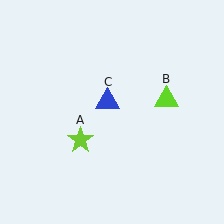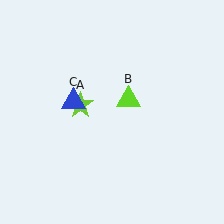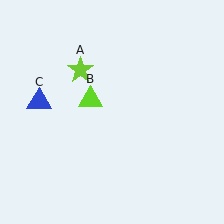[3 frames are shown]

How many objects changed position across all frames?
3 objects changed position: lime star (object A), lime triangle (object B), blue triangle (object C).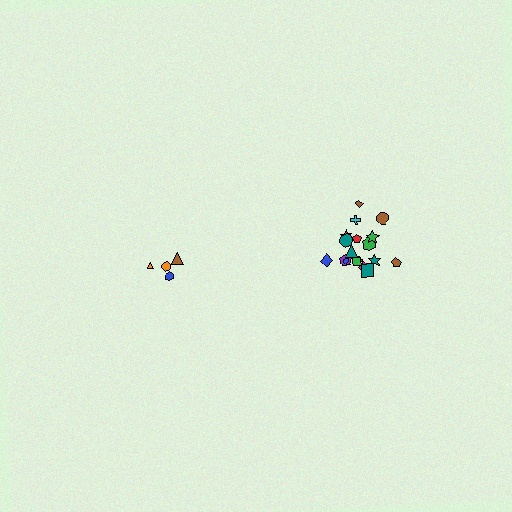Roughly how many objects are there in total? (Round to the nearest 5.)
Roughly 20 objects in total.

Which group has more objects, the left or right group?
The right group.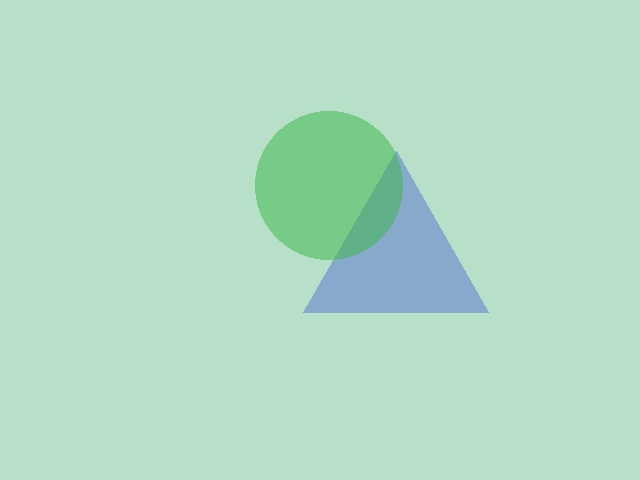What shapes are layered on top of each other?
The layered shapes are: a blue triangle, a green circle.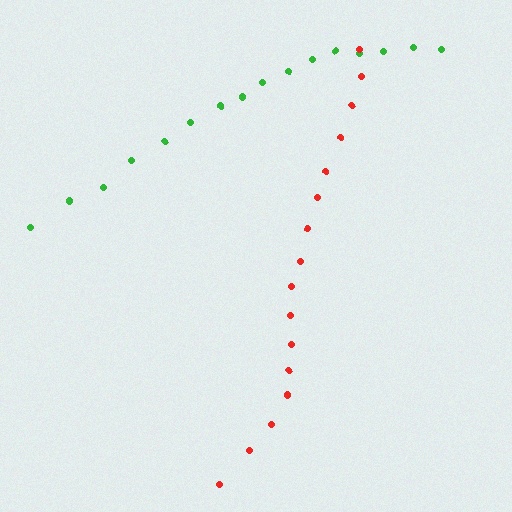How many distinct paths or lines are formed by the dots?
There are 2 distinct paths.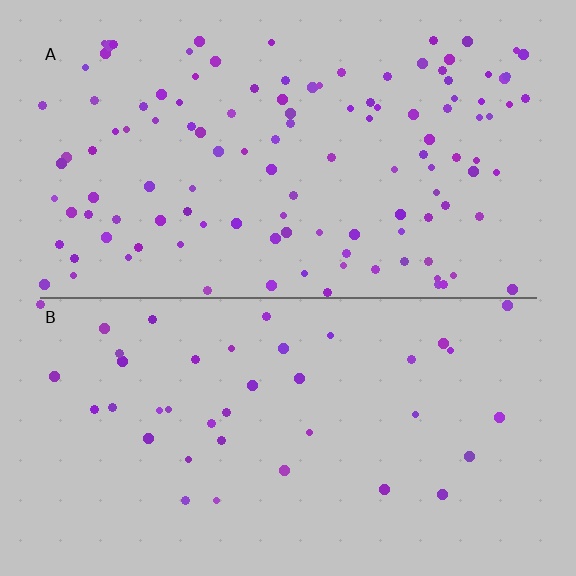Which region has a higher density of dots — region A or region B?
A (the top).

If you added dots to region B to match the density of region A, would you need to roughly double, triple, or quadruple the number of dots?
Approximately triple.